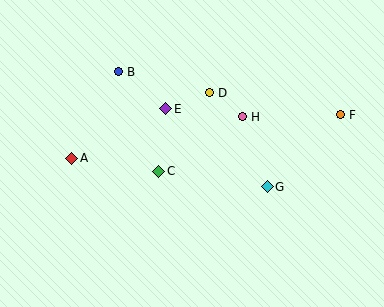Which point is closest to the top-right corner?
Point F is closest to the top-right corner.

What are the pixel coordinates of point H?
Point H is at (243, 117).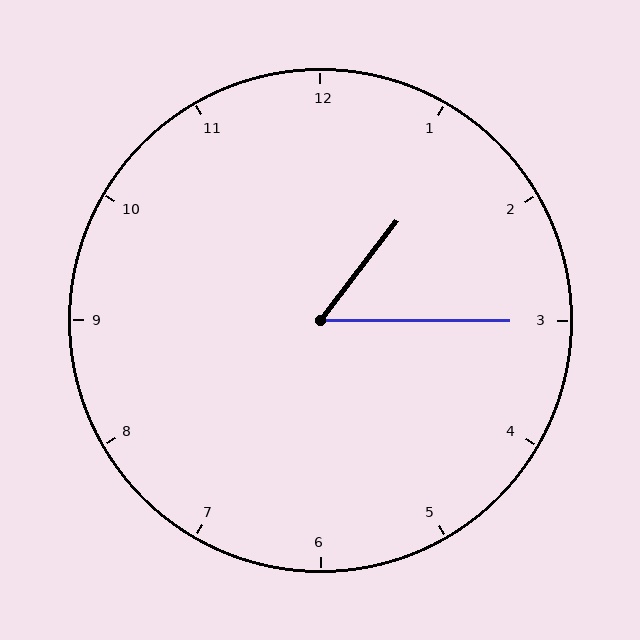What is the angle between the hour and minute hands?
Approximately 52 degrees.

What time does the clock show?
1:15.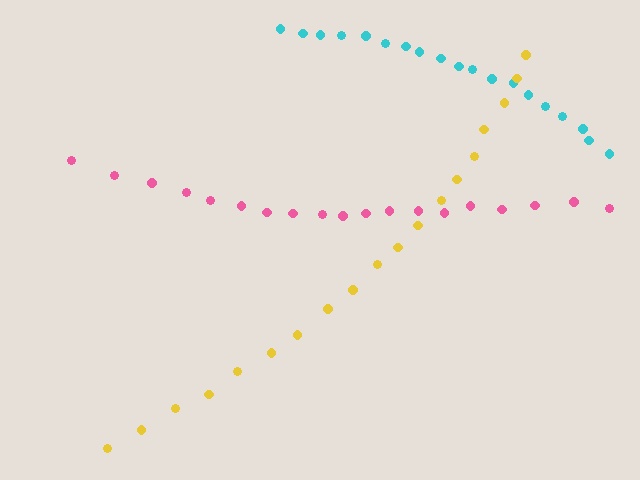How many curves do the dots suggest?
There are 3 distinct paths.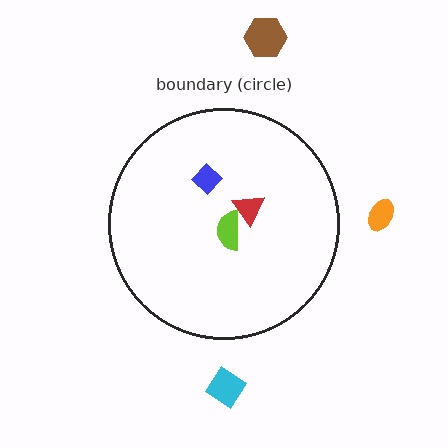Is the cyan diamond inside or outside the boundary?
Outside.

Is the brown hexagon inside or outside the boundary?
Outside.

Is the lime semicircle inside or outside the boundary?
Inside.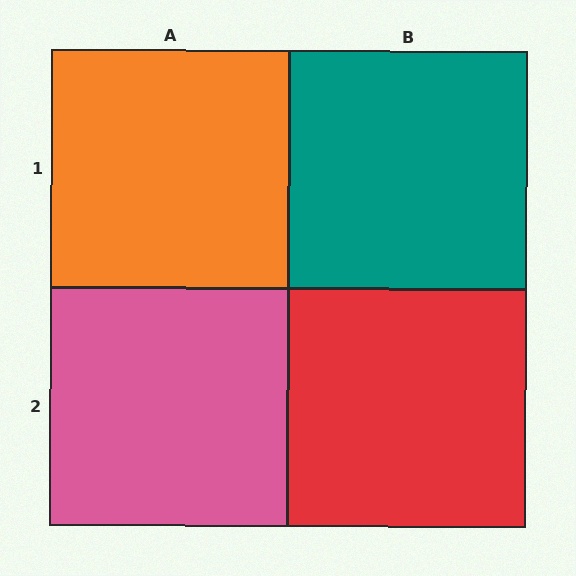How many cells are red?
1 cell is red.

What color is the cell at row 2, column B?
Red.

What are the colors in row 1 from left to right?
Orange, teal.